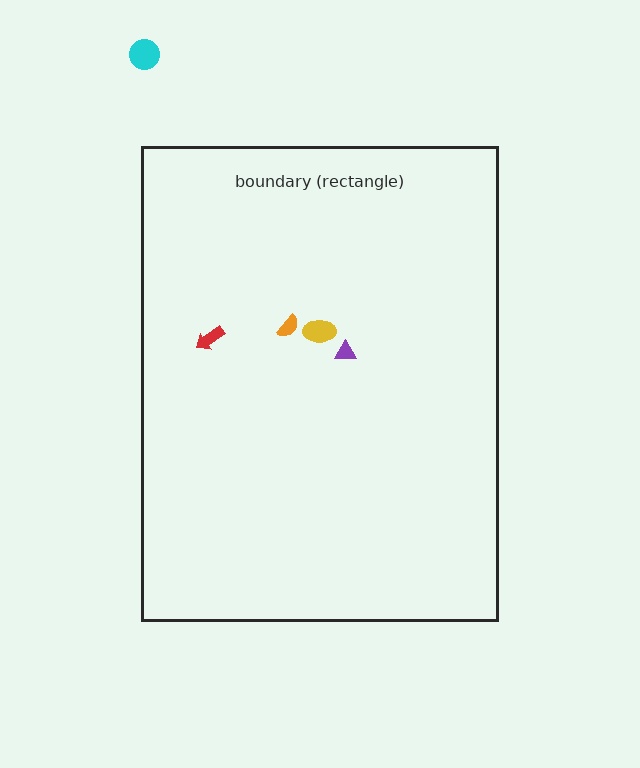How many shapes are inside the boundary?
4 inside, 1 outside.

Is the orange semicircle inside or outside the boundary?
Inside.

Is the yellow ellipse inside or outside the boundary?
Inside.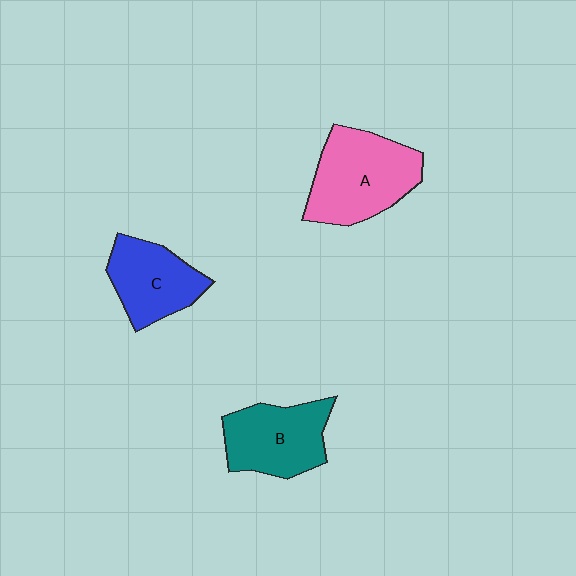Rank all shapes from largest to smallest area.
From largest to smallest: A (pink), B (teal), C (blue).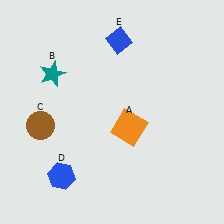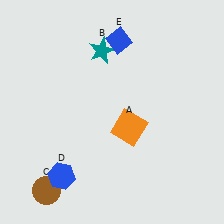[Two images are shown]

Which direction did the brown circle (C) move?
The brown circle (C) moved down.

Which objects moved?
The objects that moved are: the teal star (B), the brown circle (C).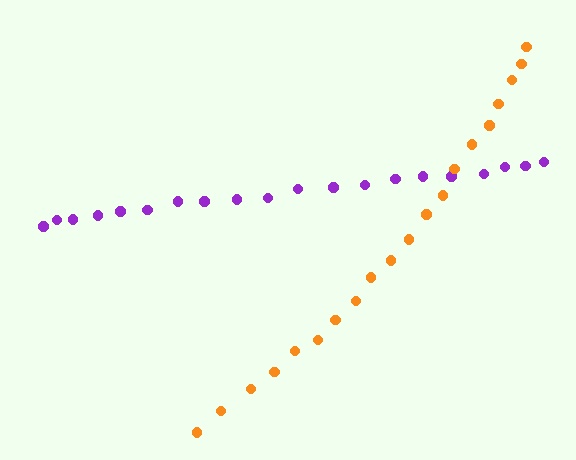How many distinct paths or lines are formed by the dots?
There are 2 distinct paths.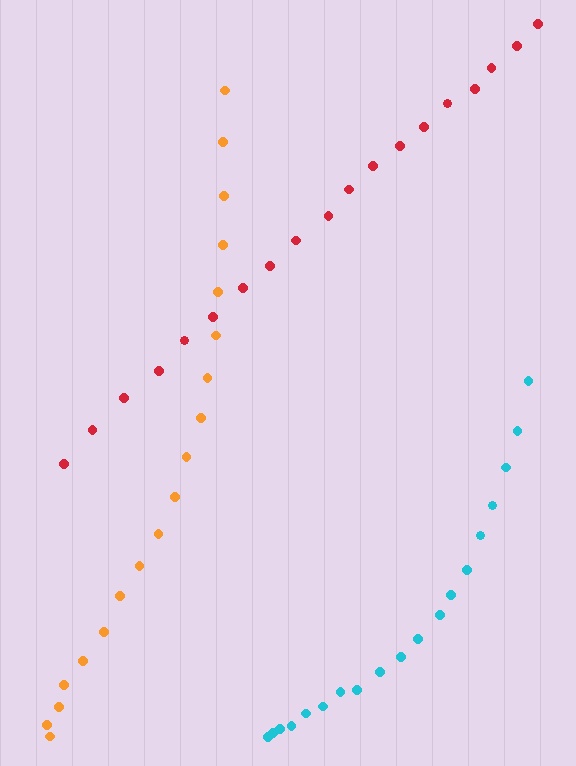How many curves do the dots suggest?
There are 3 distinct paths.